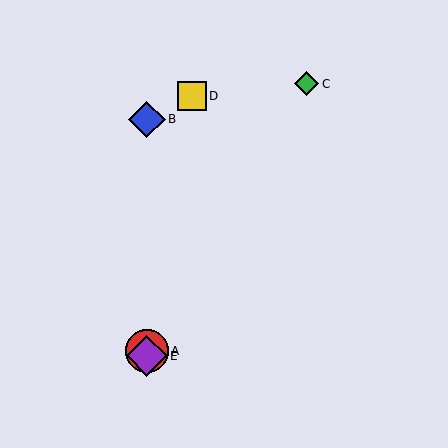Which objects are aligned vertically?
Objects A, B, E are aligned vertically.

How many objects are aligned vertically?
3 objects (A, B, E) are aligned vertically.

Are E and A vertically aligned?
Yes, both are at x≈147.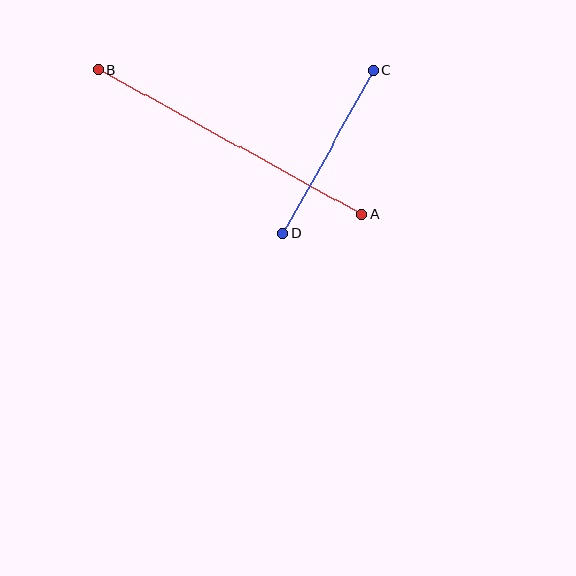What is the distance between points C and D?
The distance is approximately 186 pixels.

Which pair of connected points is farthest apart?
Points A and B are farthest apart.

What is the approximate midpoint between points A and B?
The midpoint is at approximately (230, 142) pixels.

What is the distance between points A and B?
The distance is approximately 301 pixels.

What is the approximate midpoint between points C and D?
The midpoint is at approximately (328, 152) pixels.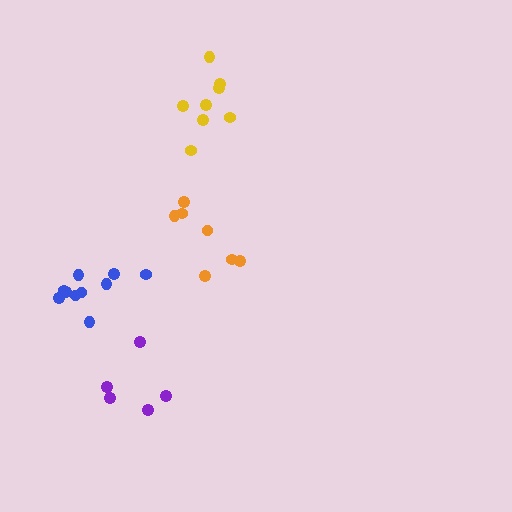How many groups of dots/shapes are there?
There are 4 groups.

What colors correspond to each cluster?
The clusters are colored: orange, yellow, purple, blue.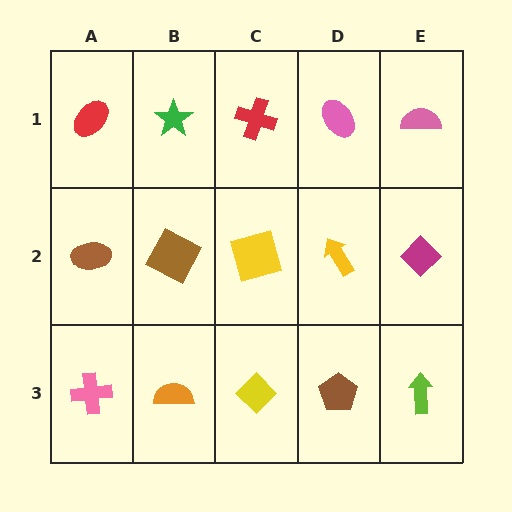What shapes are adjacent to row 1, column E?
A magenta diamond (row 2, column E), a pink ellipse (row 1, column D).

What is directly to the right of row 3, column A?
An orange semicircle.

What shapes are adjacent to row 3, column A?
A brown ellipse (row 2, column A), an orange semicircle (row 3, column B).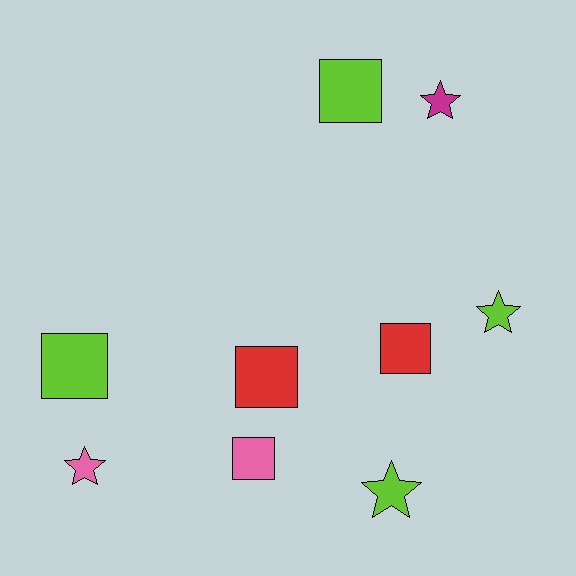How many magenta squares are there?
There are no magenta squares.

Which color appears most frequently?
Lime, with 4 objects.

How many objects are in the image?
There are 9 objects.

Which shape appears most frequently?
Square, with 5 objects.